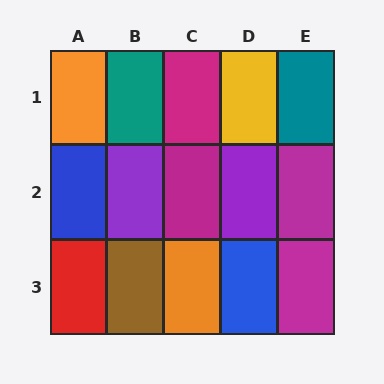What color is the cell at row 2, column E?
Magenta.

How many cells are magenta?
4 cells are magenta.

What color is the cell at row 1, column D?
Yellow.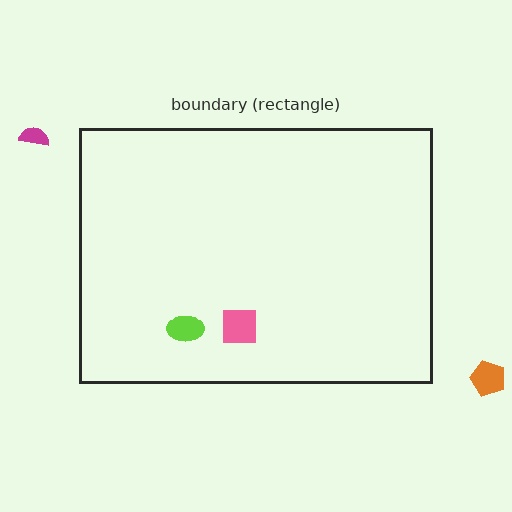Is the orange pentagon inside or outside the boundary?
Outside.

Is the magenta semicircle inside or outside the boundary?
Outside.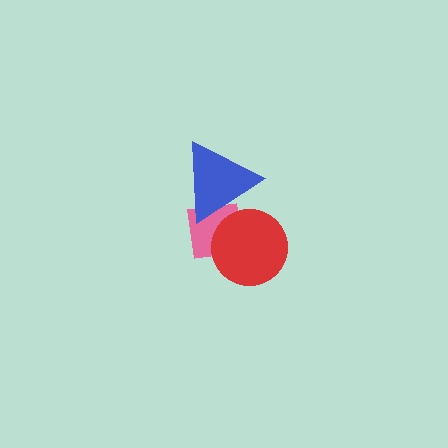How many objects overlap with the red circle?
2 objects overlap with the red circle.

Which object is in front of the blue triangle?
The red circle is in front of the blue triangle.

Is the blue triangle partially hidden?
Yes, it is partially covered by another shape.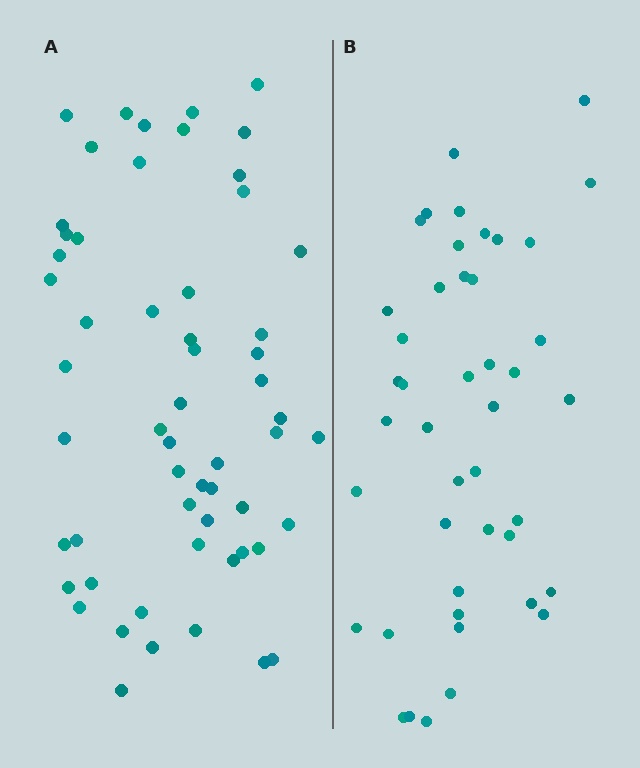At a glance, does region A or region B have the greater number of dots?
Region A (the left region) has more dots.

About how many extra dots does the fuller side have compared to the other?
Region A has approximately 15 more dots than region B.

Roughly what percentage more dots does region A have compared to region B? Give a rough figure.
About 30% more.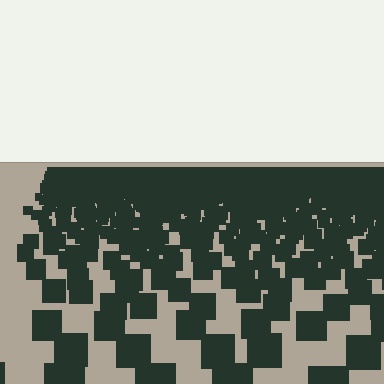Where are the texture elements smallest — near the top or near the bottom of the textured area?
Near the top.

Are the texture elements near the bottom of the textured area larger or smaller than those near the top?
Larger. Near the bottom, elements are closer to the viewer and appear at a bigger on-screen size.